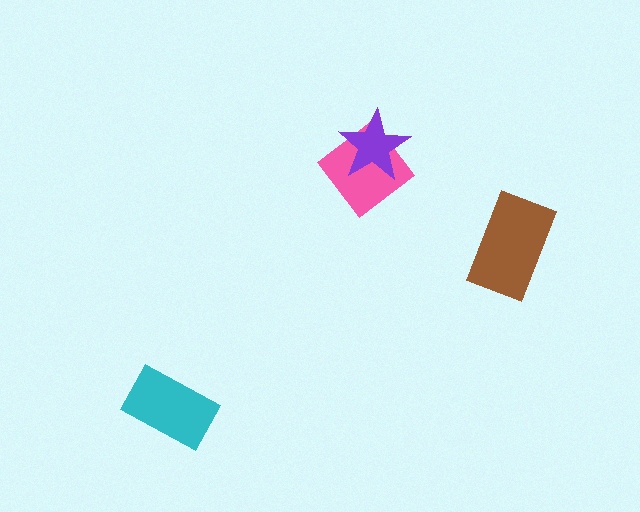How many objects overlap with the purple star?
1 object overlaps with the purple star.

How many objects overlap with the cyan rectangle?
0 objects overlap with the cyan rectangle.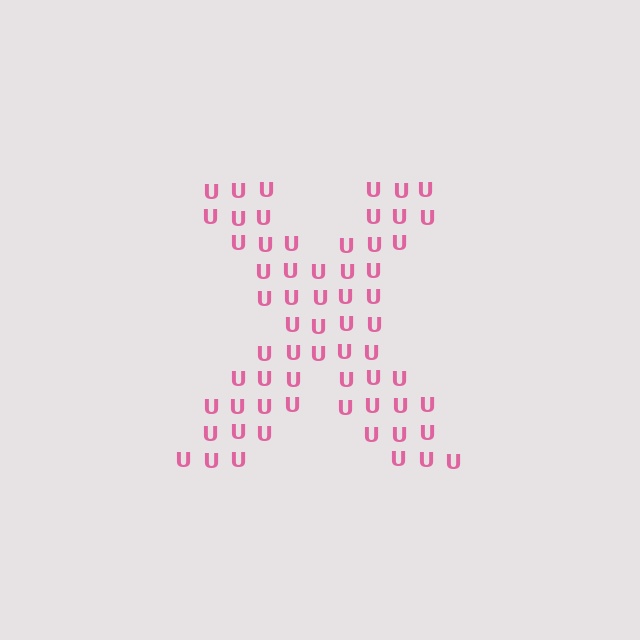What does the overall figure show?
The overall figure shows the letter X.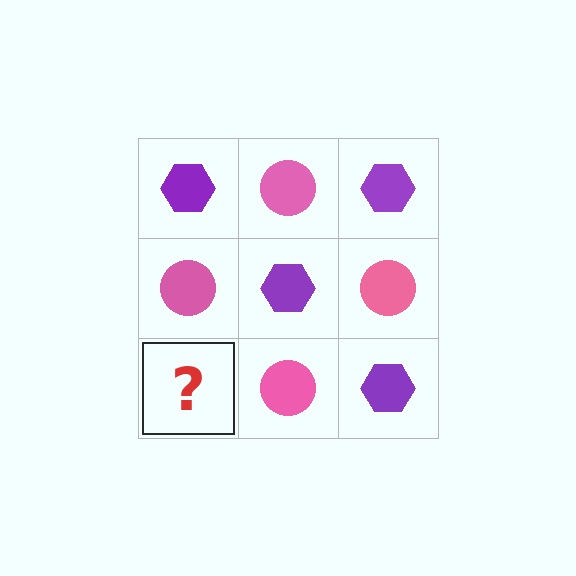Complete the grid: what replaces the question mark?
The question mark should be replaced with a purple hexagon.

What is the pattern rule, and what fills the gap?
The rule is that it alternates purple hexagon and pink circle in a checkerboard pattern. The gap should be filled with a purple hexagon.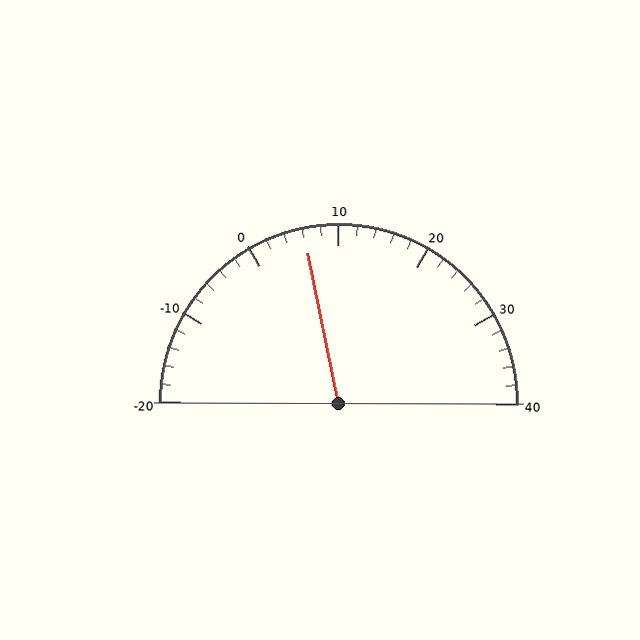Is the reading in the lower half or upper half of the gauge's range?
The reading is in the lower half of the range (-20 to 40).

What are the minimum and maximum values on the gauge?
The gauge ranges from -20 to 40.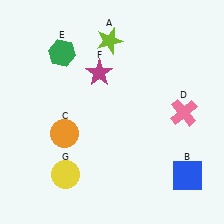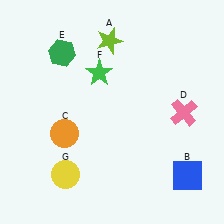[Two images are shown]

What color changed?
The star (F) changed from magenta in Image 1 to green in Image 2.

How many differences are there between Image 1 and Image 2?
There is 1 difference between the two images.